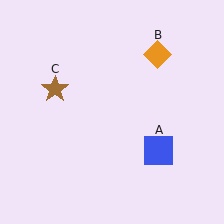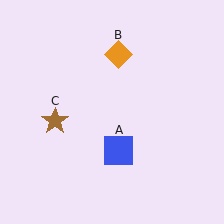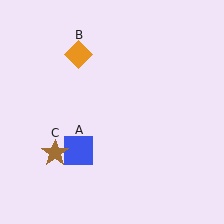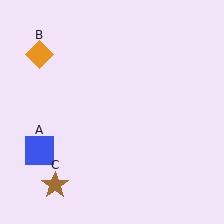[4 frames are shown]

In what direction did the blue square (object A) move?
The blue square (object A) moved left.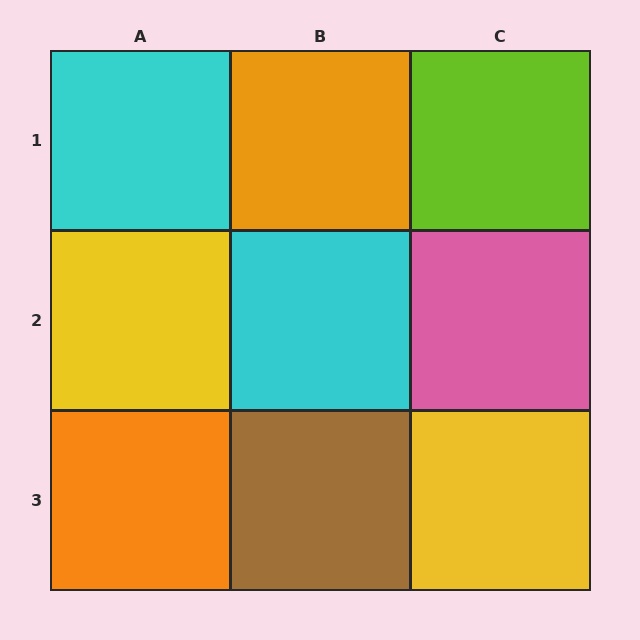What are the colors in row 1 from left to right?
Cyan, orange, lime.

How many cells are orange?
2 cells are orange.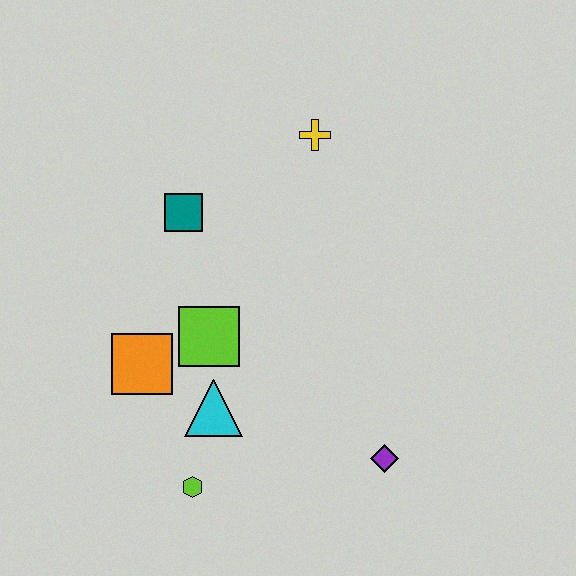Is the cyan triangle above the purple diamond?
Yes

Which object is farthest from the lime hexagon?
The yellow cross is farthest from the lime hexagon.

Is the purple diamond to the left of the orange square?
No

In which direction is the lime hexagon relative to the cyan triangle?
The lime hexagon is below the cyan triangle.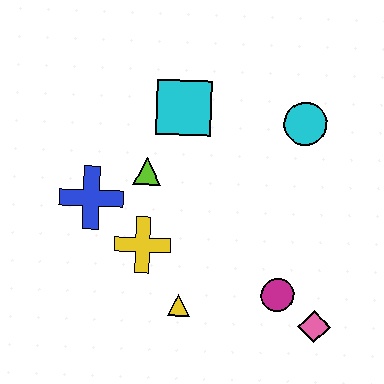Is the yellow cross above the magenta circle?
Yes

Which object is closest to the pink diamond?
The magenta circle is closest to the pink diamond.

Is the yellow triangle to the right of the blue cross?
Yes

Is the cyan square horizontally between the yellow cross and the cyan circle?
Yes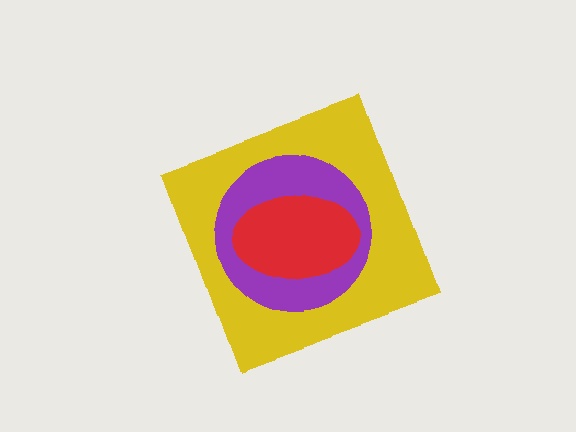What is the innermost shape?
The red ellipse.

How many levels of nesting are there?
3.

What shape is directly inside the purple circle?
The red ellipse.